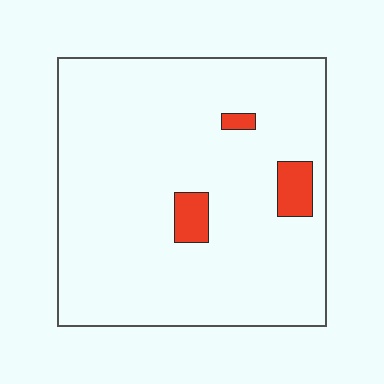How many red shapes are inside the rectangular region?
3.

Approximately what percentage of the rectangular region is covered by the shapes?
Approximately 5%.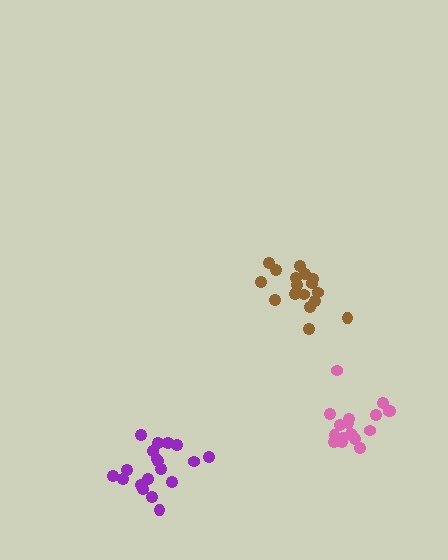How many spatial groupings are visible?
There are 3 spatial groupings.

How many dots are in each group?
Group 1: 17 dots, Group 2: 18 dots, Group 3: 19 dots (54 total).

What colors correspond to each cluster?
The clusters are colored: brown, pink, purple.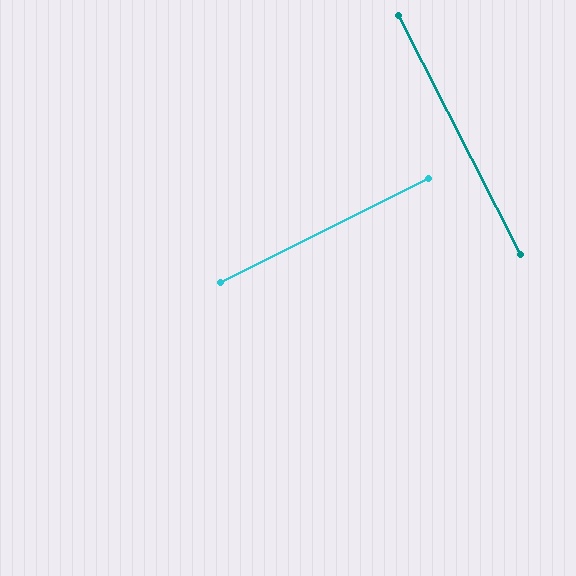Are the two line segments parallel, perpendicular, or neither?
Perpendicular — they meet at approximately 89°.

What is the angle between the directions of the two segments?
Approximately 89 degrees.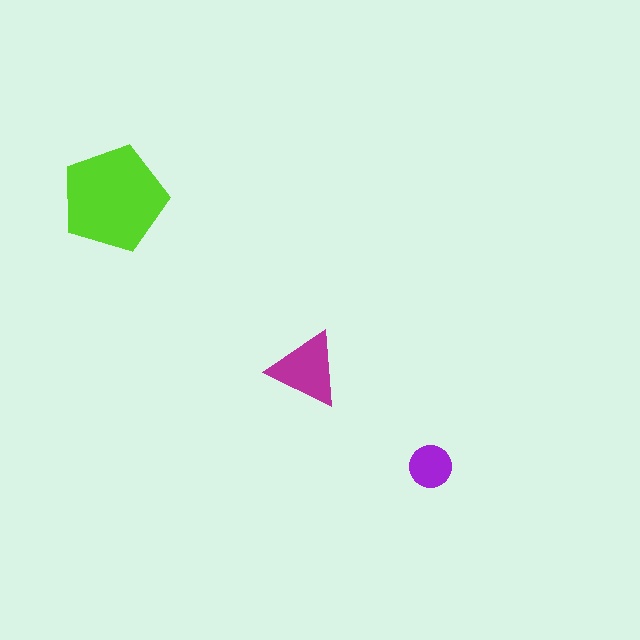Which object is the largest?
The lime pentagon.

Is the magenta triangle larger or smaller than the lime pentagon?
Smaller.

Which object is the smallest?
The purple circle.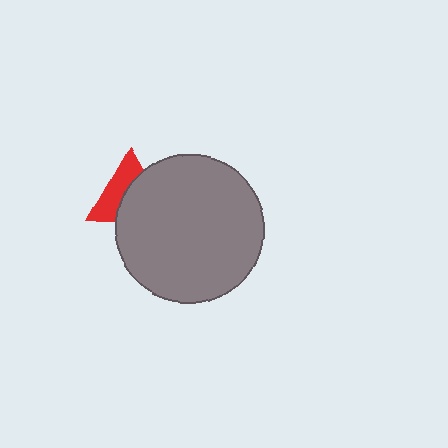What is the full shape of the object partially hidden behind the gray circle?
The partially hidden object is a red triangle.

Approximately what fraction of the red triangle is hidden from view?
Roughly 53% of the red triangle is hidden behind the gray circle.